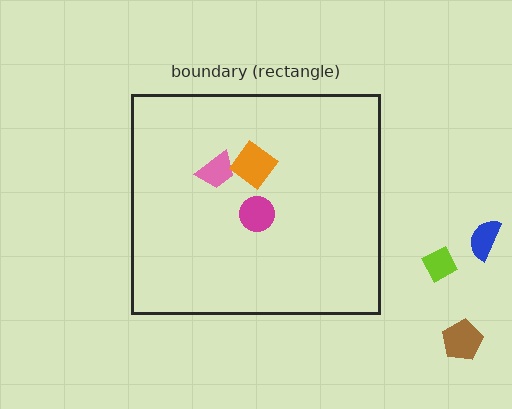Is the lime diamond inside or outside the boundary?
Outside.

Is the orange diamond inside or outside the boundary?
Inside.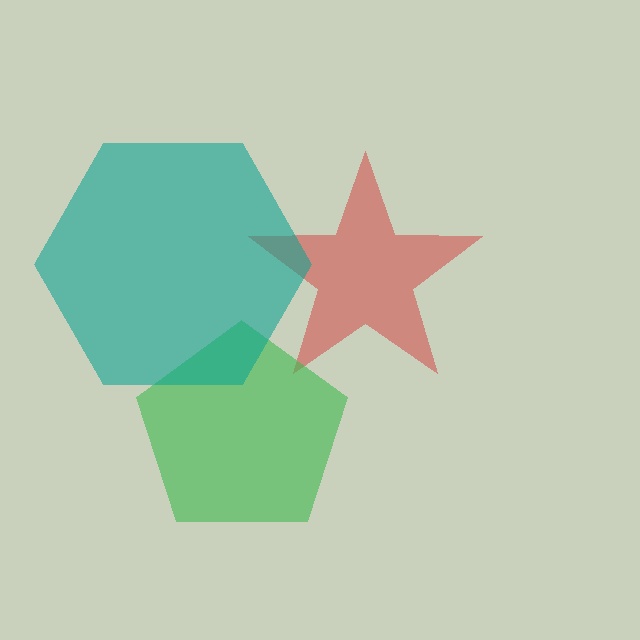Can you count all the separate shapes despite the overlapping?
Yes, there are 3 separate shapes.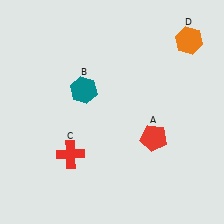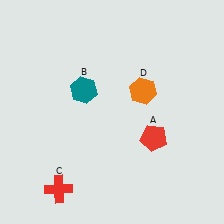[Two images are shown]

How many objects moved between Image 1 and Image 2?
2 objects moved between the two images.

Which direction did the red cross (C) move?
The red cross (C) moved down.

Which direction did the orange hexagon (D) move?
The orange hexagon (D) moved down.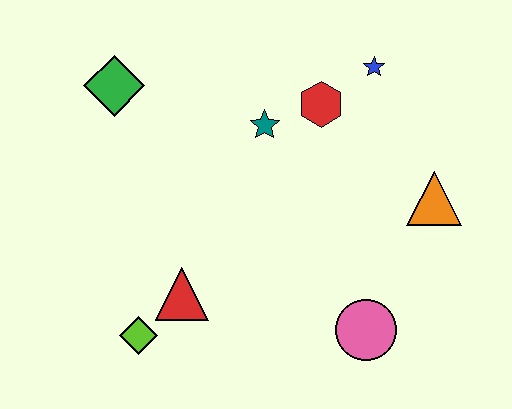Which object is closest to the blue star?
The red hexagon is closest to the blue star.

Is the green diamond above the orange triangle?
Yes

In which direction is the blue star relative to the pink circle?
The blue star is above the pink circle.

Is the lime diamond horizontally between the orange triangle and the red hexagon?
No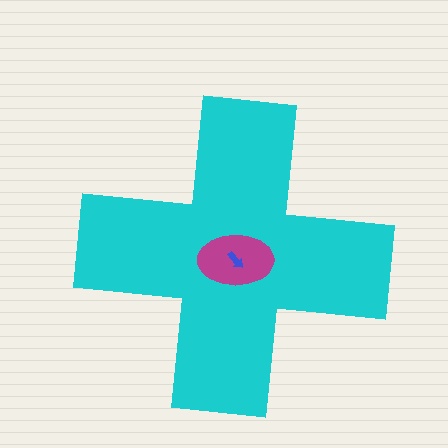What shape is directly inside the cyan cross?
The magenta ellipse.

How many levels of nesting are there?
3.